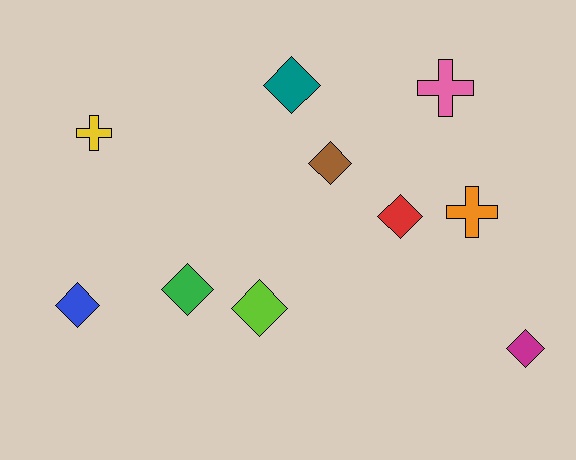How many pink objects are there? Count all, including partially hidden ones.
There is 1 pink object.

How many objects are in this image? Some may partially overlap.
There are 10 objects.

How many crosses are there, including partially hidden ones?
There are 3 crosses.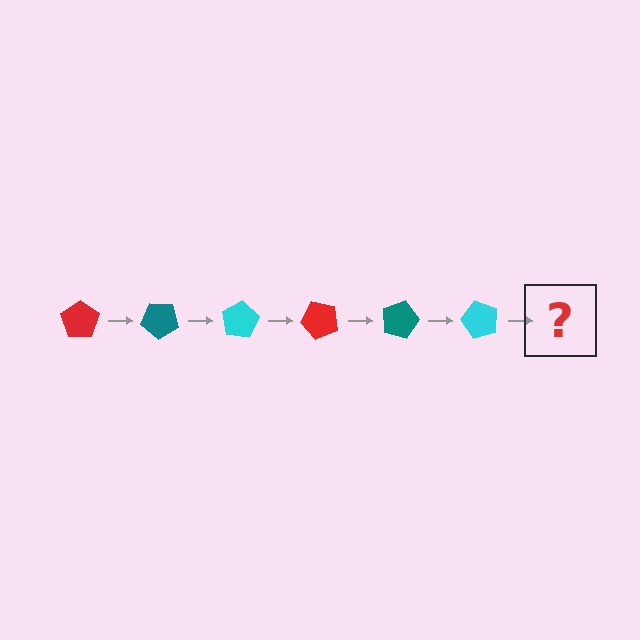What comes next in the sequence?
The next element should be a red pentagon, rotated 240 degrees from the start.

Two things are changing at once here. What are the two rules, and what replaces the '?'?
The two rules are that it rotates 40 degrees each step and the color cycles through red, teal, and cyan. The '?' should be a red pentagon, rotated 240 degrees from the start.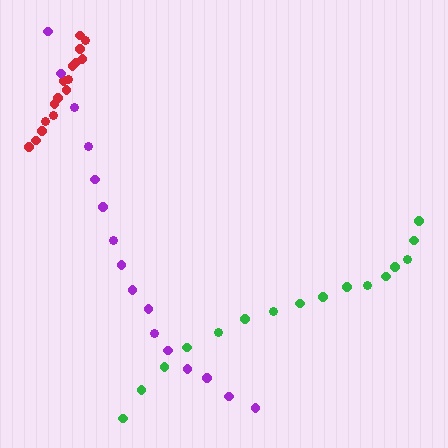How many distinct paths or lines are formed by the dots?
There are 3 distinct paths.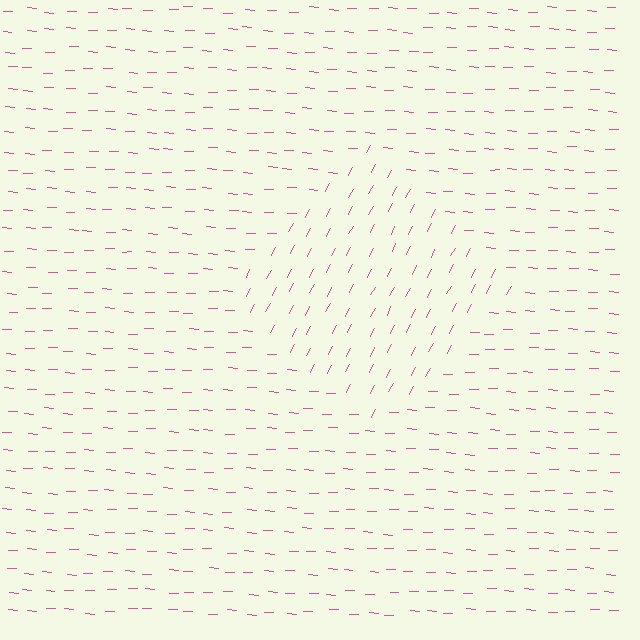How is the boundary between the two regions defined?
The boundary is defined purely by a change in line orientation (approximately 65 degrees difference). All lines are the same color and thickness.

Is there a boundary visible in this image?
Yes, there is a texture boundary formed by a change in line orientation.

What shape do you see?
I see a diamond.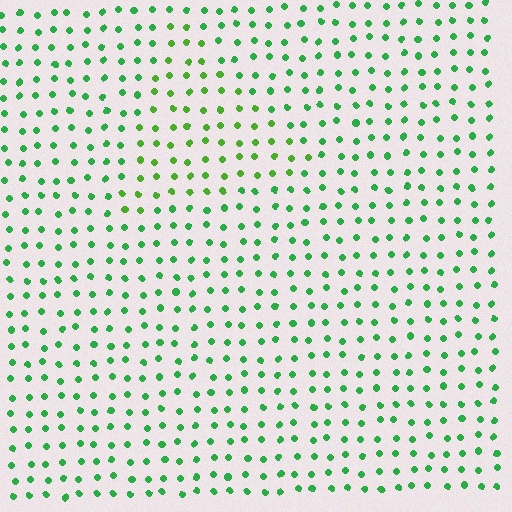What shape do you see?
I see a triangle.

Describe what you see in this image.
The image is filled with small green elements in a uniform arrangement. A triangle-shaped region is visible where the elements are tinted to a slightly different hue, forming a subtle color boundary.